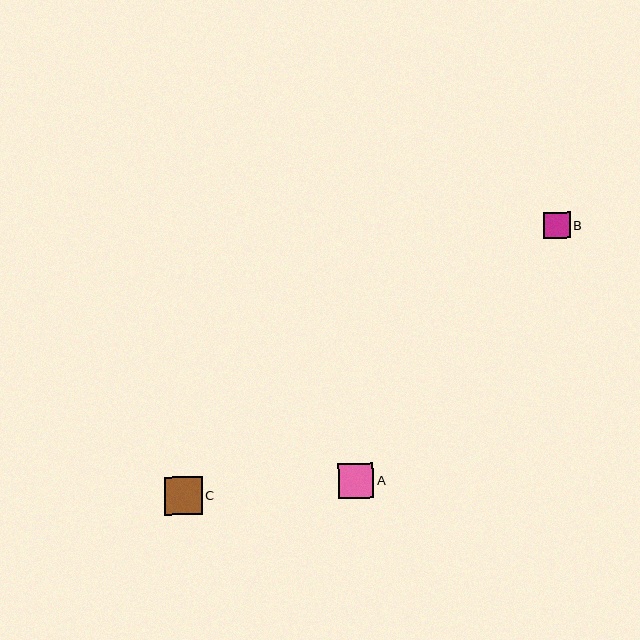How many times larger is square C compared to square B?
Square C is approximately 1.4 times the size of square B.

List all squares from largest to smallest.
From largest to smallest: C, A, B.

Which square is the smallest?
Square B is the smallest with a size of approximately 26 pixels.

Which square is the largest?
Square C is the largest with a size of approximately 38 pixels.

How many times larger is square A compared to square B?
Square A is approximately 1.3 times the size of square B.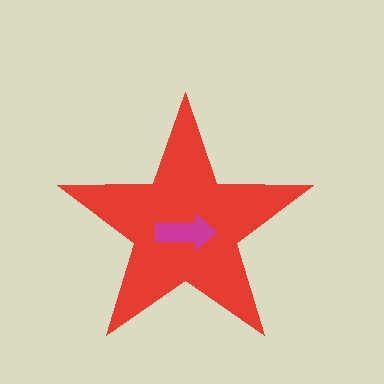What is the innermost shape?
The magenta arrow.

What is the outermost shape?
The red star.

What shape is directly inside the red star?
The magenta arrow.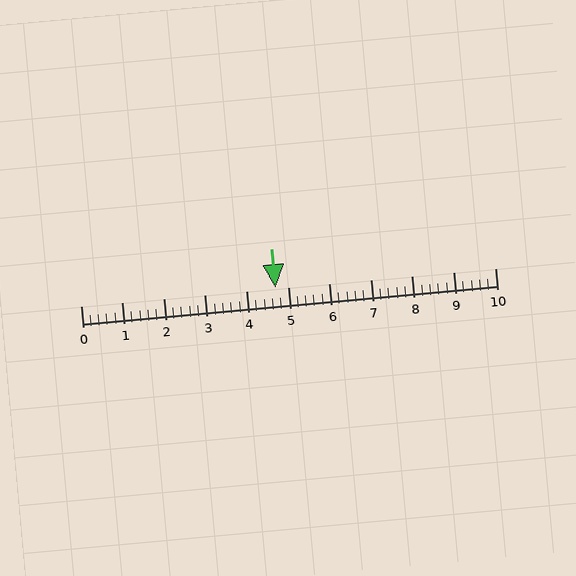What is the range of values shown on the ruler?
The ruler shows values from 0 to 10.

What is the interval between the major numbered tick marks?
The major tick marks are spaced 1 units apart.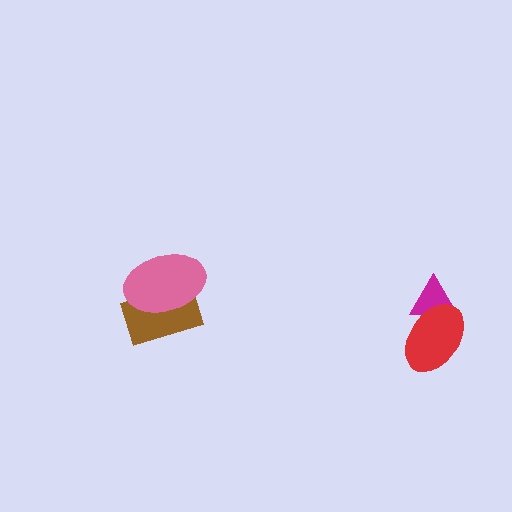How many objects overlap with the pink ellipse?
1 object overlaps with the pink ellipse.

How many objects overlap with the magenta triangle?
1 object overlaps with the magenta triangle.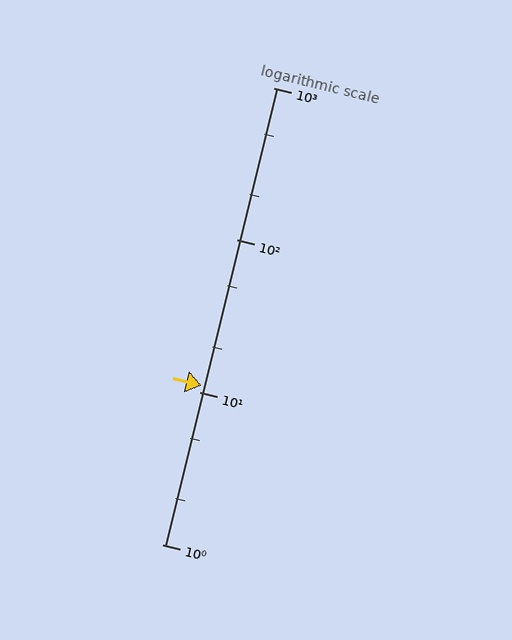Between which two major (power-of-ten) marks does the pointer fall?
The pointer is between 10 and 100.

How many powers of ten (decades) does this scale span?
The scale spans 3 decades, from 1 to 1000.